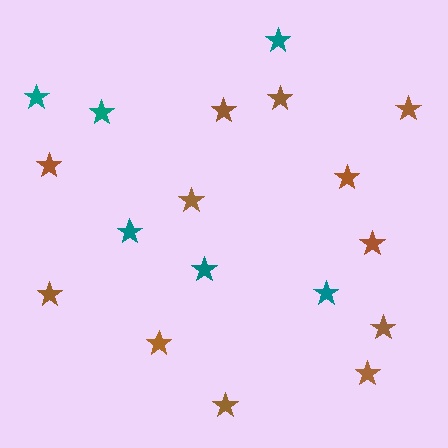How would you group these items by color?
There are 2 groups: one group of brown stars (12) and one group of teal stars (6).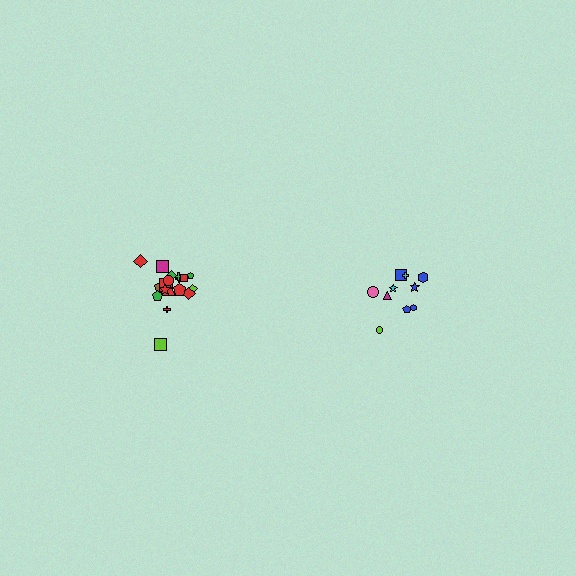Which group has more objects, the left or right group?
The left group.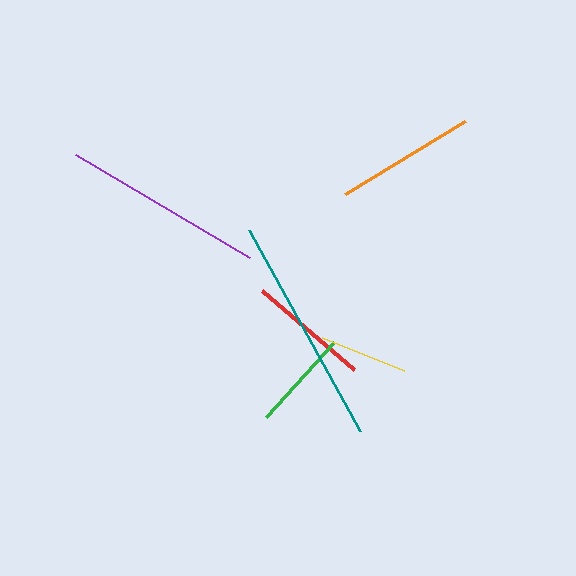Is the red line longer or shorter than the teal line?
The teal line is longer than the red line.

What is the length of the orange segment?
The orange segment is approximately 141 pixels long.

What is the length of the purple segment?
The purple segment is approximately 203 pixels long.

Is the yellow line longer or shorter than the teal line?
The teal line is longer than the yellow line.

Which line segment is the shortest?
The yellow line is the shortest at approximately 89 pixels.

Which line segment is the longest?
The teal line is the longest at approximately 229 pixels.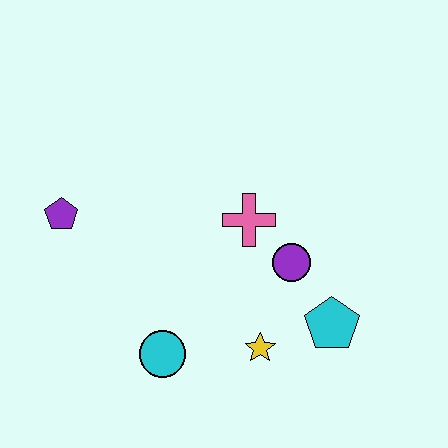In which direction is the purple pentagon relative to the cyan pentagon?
The purple pentagon is to the left of the cyan pentagon.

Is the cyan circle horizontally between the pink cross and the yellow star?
No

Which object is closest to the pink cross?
The purple circle is closest to the pink cross.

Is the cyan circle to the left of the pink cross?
Yes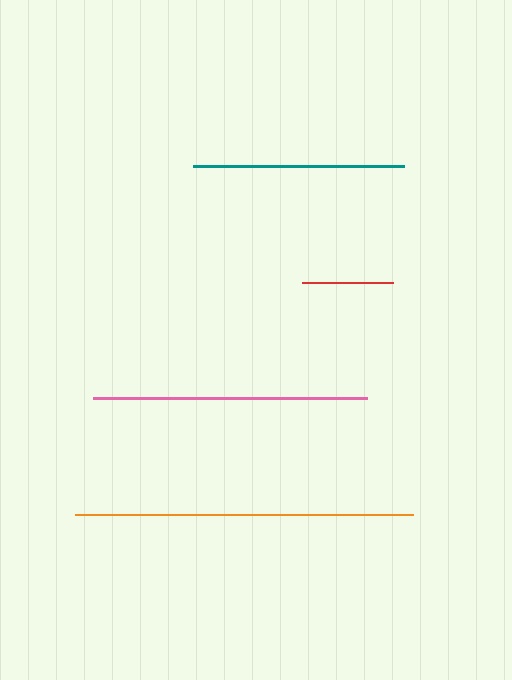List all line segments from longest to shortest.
From longest to shortest: orange, pink, teal, red.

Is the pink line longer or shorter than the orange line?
The orange line is longer than the pink line.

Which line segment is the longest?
The orange line is the longest at approximately 338 pixels.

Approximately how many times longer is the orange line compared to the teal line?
The orange line is approximately 1.6 times the length of the teal line.